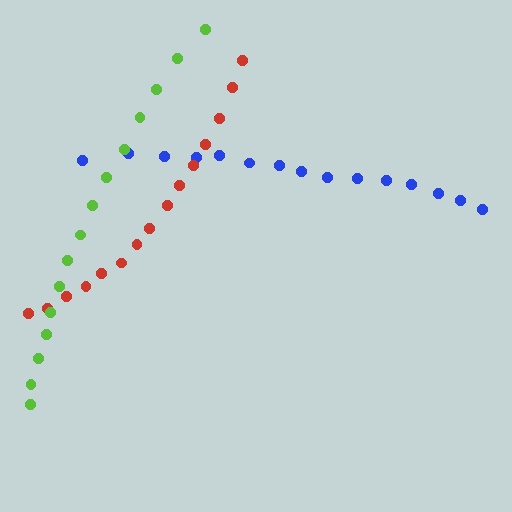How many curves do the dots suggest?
There are 3 distinct paths.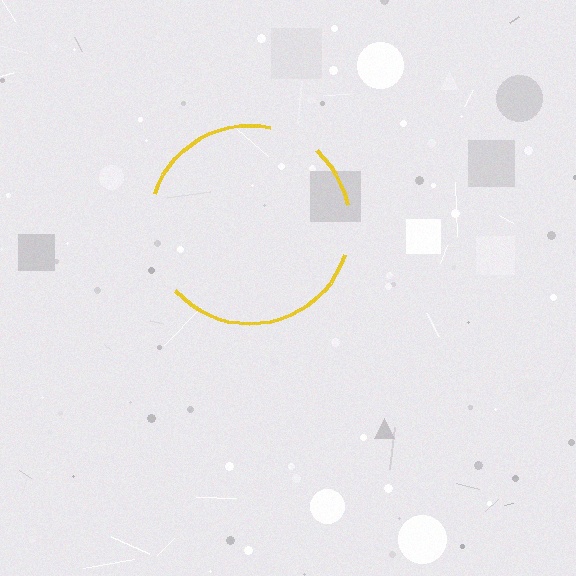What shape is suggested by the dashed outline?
The dashed outline suggests a circle.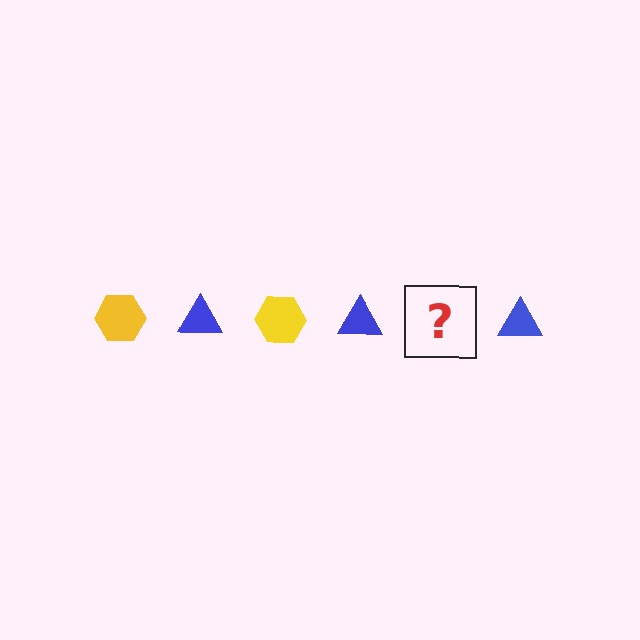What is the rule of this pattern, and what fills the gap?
The rule is that the pattern alternates between yellow hexagon and blue triangle. The gap should be filled with a yellow hexagon.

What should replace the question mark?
The question mark should be replaced with a yellow hexagon.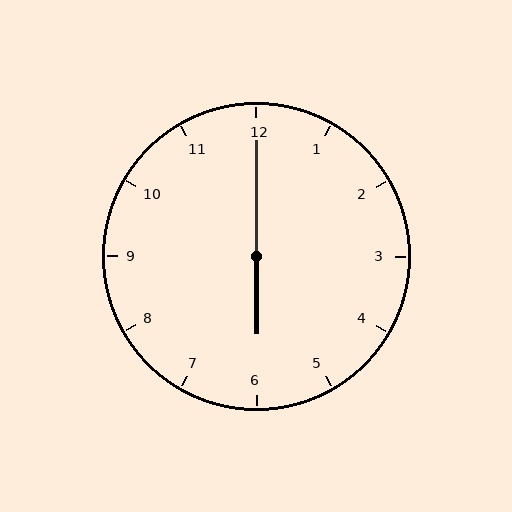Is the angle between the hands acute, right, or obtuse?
It is obtuse.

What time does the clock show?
6:00.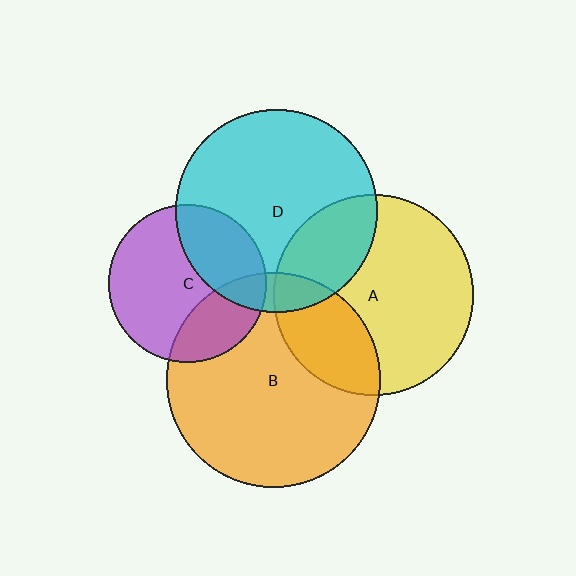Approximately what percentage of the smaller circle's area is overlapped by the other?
Approximately 25%.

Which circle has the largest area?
Circle B (orange).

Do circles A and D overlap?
Yes.